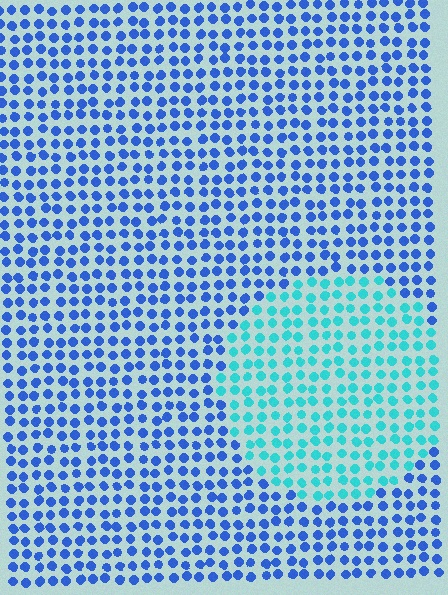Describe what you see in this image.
The image is filled with small blue elements in a uniform arrangement. A circle-shaped region is visible where the elements are tinted to a slightly different hue, forming a subtle color boundary.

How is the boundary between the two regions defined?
The boundary is defined purely by a slight shift in hue (about 43 degrees). Spacing, size, and orientation are identical on both sides.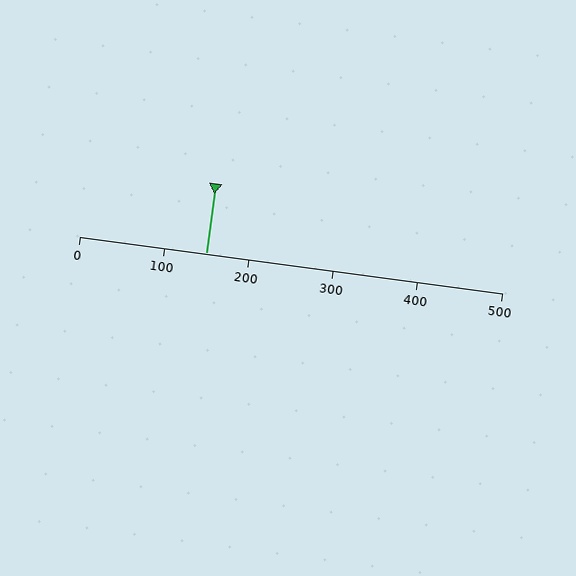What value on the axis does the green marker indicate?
The marker indicates approximately 150.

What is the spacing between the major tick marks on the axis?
The major ticks are spaced 100 apart.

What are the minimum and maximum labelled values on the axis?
The axis runs from 0 to 500.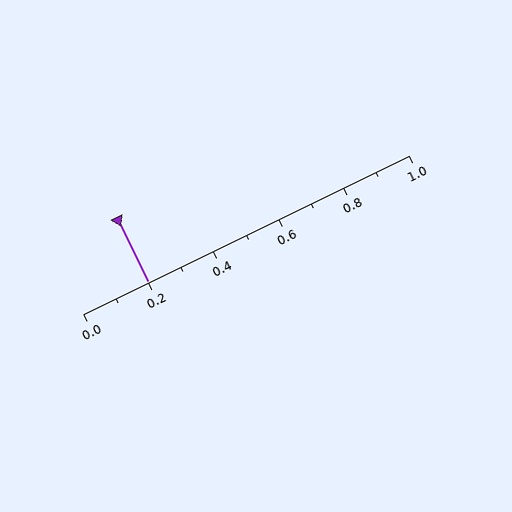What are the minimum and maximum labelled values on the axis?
The axis runs from 0.0 to 1.0.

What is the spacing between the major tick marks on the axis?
The major ticks are spaced 0.2 apart.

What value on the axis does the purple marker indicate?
The marker indicates approximately 0.2.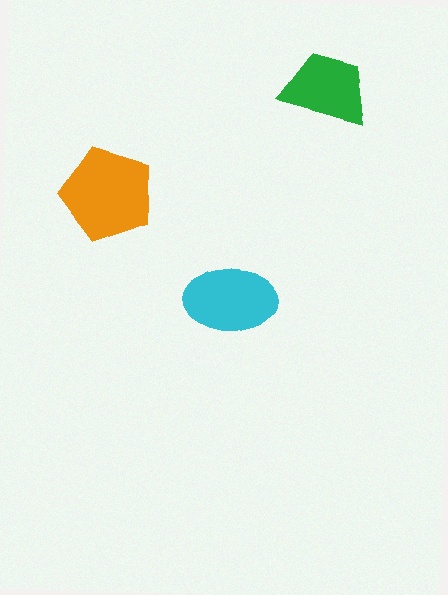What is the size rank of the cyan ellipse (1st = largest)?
2nd.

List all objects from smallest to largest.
The green trapezoid, the cyan ellipse, the orange pentagon.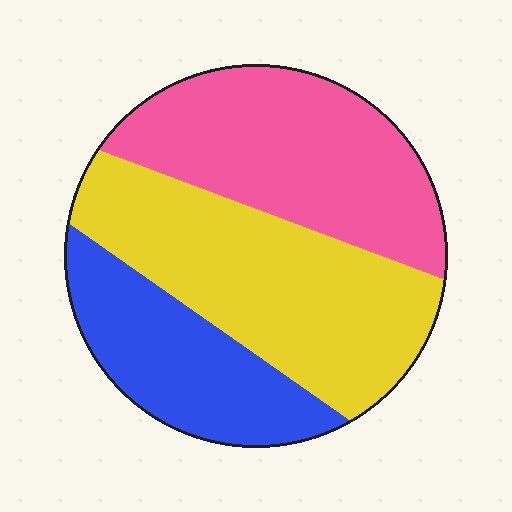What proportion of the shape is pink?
Pink covers around 35% of the shape.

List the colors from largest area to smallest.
From largest to smallest: yellow, pink, blue.